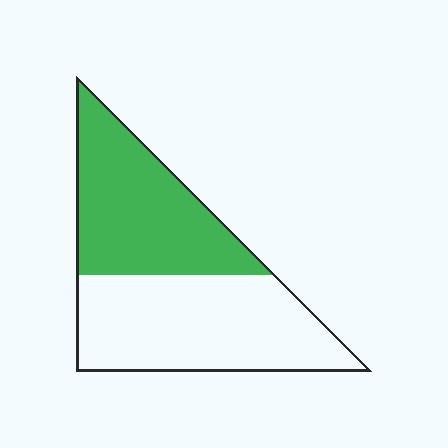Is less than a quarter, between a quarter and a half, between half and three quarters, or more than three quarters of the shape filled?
Between a quarter and a half.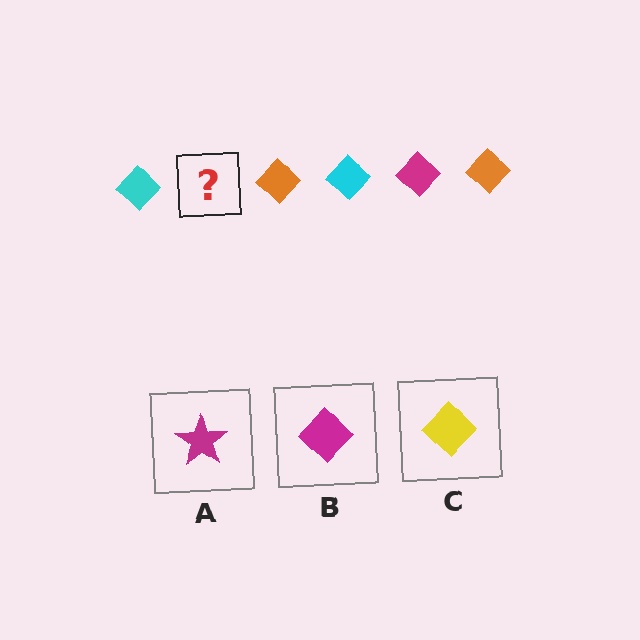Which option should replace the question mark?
Option B.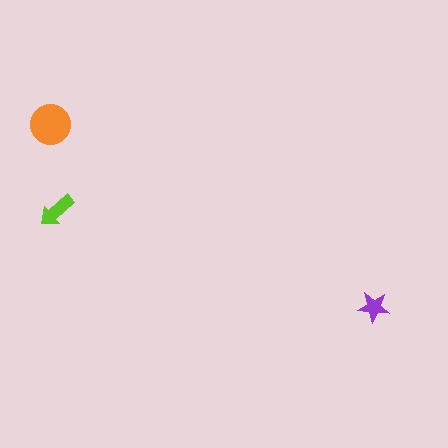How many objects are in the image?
There are 3 objects in the image.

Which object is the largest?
The orange circle.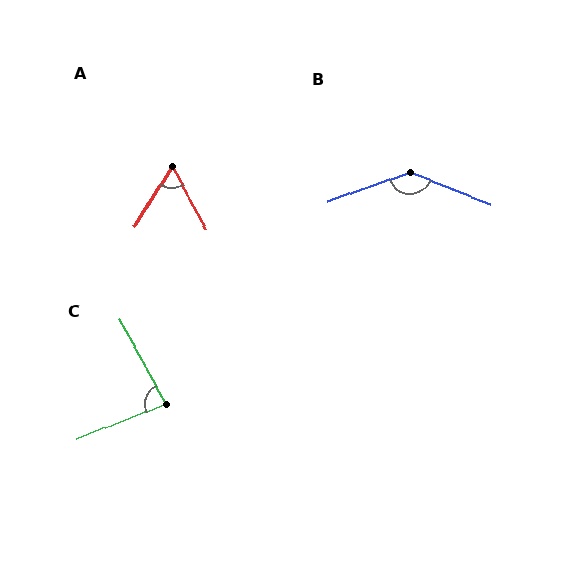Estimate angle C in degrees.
Approximately 82 degrees.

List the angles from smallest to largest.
A (61°), C (82°), B (139°).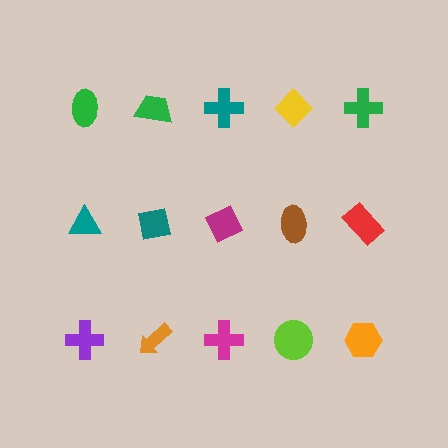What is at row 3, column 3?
A magenta cross.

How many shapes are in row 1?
5 shapes.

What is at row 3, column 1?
A purple cross.